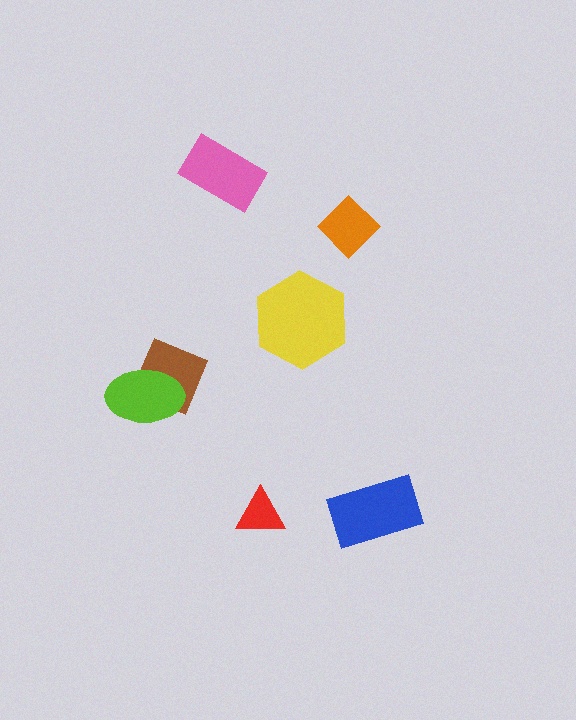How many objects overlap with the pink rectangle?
0 objects overlap with the pink rectangle.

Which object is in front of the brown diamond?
The lime ellipse is in front of the brown diamond.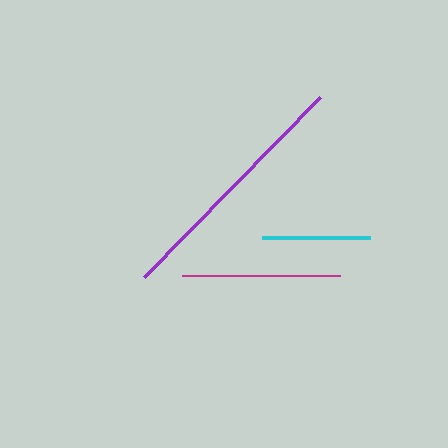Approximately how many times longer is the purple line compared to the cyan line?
The purple line is approximately 2.3 times the length of the cyan line.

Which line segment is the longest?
The purple line is the longest at approximately 252 pixels.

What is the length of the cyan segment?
The cyan segment is approximately 108 pixels long.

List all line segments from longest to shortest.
From longest to shortest: purple, magenta, cyan.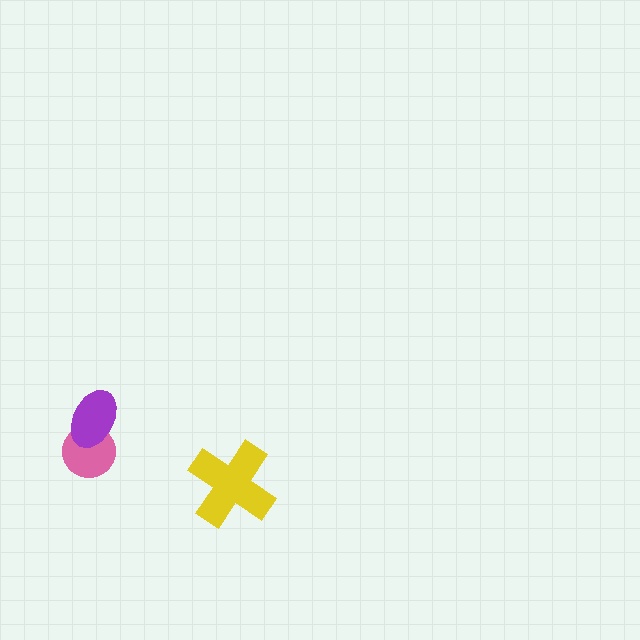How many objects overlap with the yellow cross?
0 objects overlap with the yellow cross.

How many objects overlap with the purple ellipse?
1 object overlaps with the purple ellipse.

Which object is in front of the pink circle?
The purple ellipse is in front of the pink circle.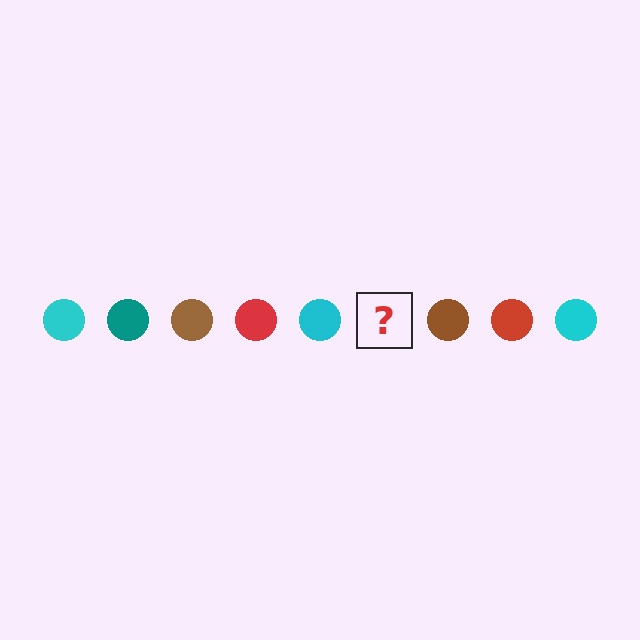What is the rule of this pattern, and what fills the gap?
The rule is that the pattern cycles through cyan, teal, brown, red circles. The gap should be filled with a teal circle.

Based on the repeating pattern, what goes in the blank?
The blank should be a teal circle.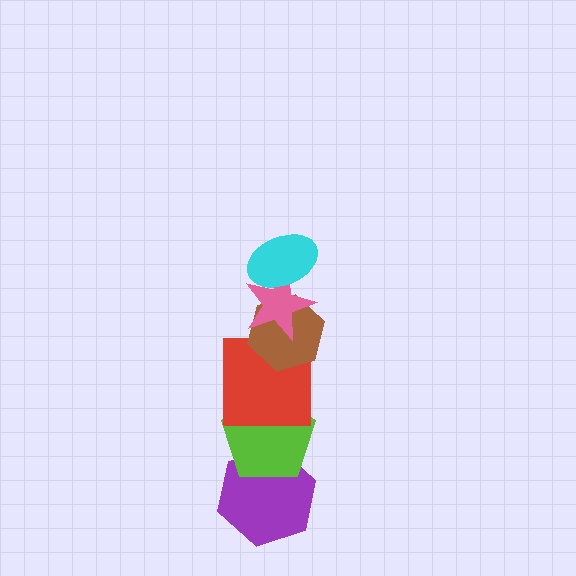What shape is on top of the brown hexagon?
The pink star is on top of the brown hexagon.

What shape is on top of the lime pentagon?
The red square is on top of the lime pentagon.